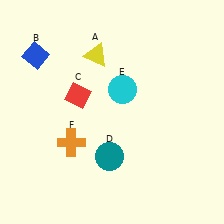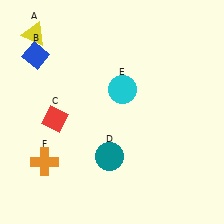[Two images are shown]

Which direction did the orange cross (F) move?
The orange cross (F) moved left.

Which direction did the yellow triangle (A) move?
The yellow triangle (A) moved left.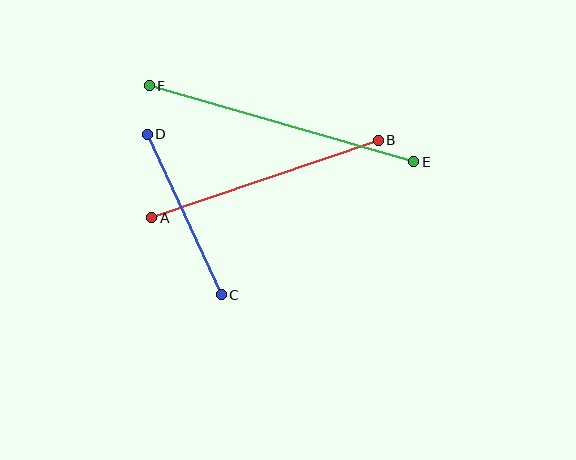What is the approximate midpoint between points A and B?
The midpoint is at approximately (265, 179) pixels.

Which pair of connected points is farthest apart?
Points E and F are farthest apart.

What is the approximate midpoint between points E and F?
The midpoint is at approximately (281, 124) pixels.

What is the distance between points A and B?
The distance is approximately 240 pixels.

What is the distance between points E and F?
The distance is approximately 275 pixels.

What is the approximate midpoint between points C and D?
The midpoint is at approximately (184, 215) pixels.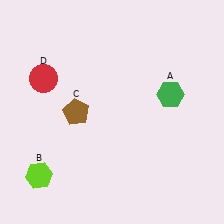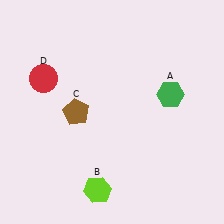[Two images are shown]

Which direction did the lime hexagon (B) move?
The lime hexagon (B) moved right.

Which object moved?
The lime hexagon (B) moved right.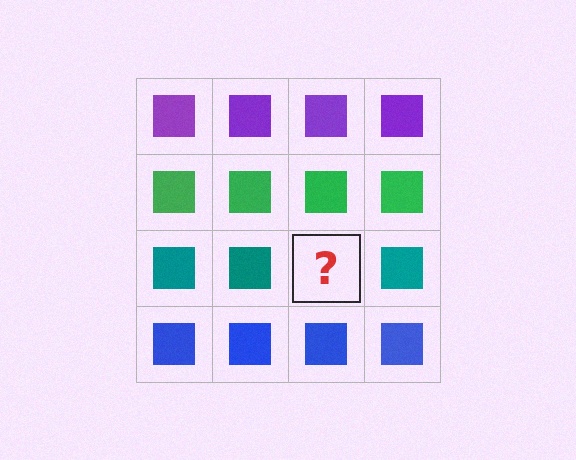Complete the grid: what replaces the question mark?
The question mark should be replaced with a teal square.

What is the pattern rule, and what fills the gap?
The rule is that each row has a consistent color. The gap should be filled with a teal square.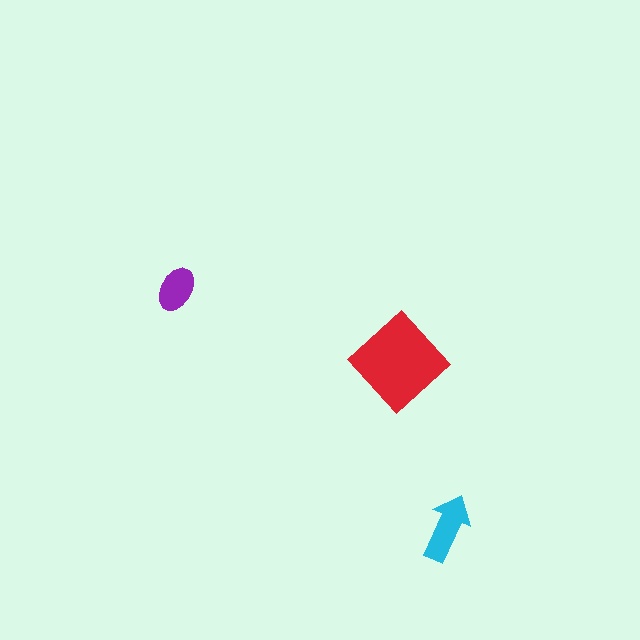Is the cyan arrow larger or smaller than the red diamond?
Smaller.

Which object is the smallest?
The purple ellipse.